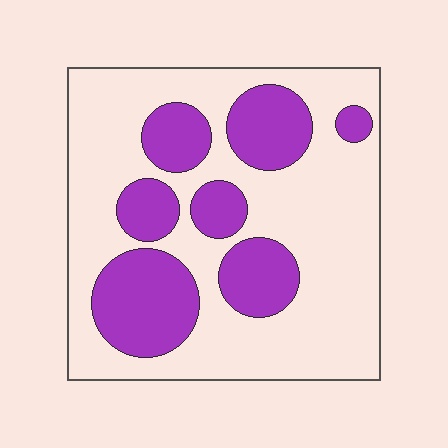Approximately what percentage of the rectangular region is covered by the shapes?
Approximately 30%.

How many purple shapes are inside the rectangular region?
7.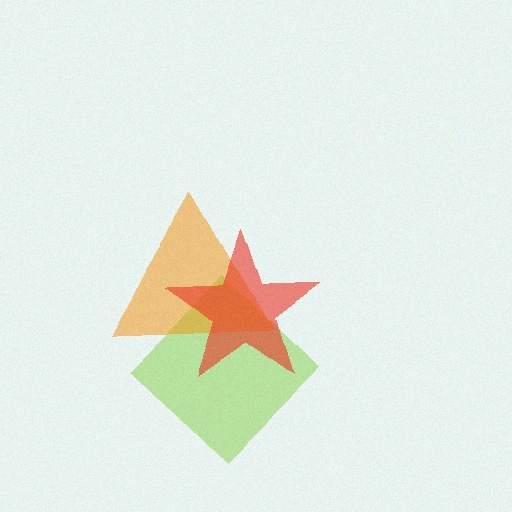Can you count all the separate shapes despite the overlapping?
Yes, there are 3 separate shapes.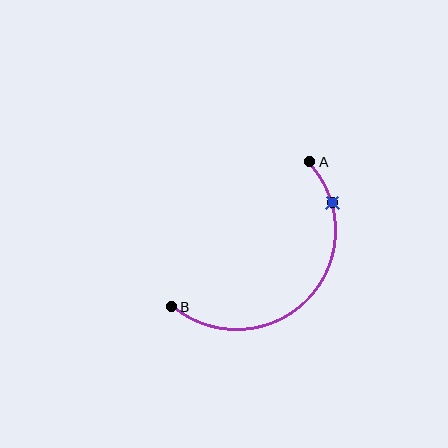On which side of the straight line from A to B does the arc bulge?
The arc bulges below and to the right of the straight line connecting A and B.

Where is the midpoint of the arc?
The arc midpoint is the point on the curve farthest from the straight line joining A and B. It sits below and to the right of that line.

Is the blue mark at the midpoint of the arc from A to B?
No. The blue mark lies on the arc but is closer to endpoint A. The arc midpoint would be at the point on the curve equidistant along the arc from both A and B.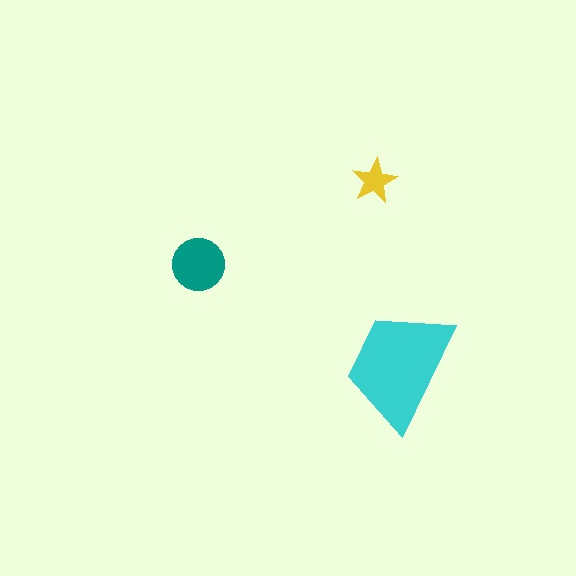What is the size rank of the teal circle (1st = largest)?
2nd.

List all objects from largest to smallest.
The cyan trapezoid, the teal circle, the yellow star.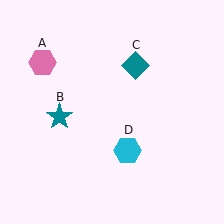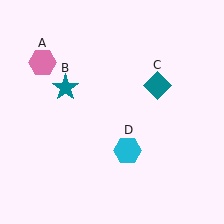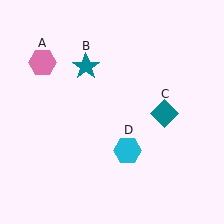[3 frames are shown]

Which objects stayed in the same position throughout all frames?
Pink hexagon (object A) and cyan hexagon (object D) remained stationary.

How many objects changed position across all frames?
2 objects changed position: teal star (object B), teal diamond (object C).